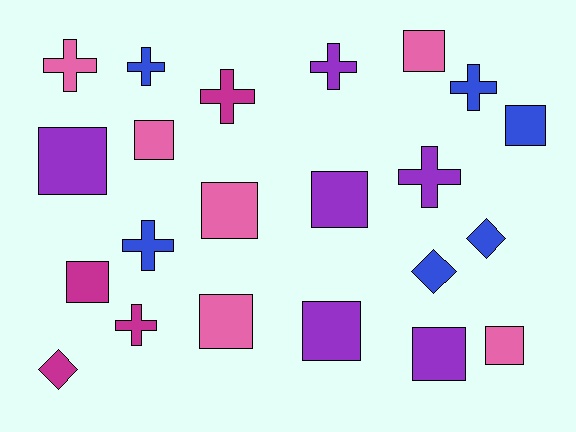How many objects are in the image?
There are 22 objects.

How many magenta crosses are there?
There are 2 magenta crosses.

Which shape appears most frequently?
Square, with 11 objects.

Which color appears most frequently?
Pink, with 6 objects.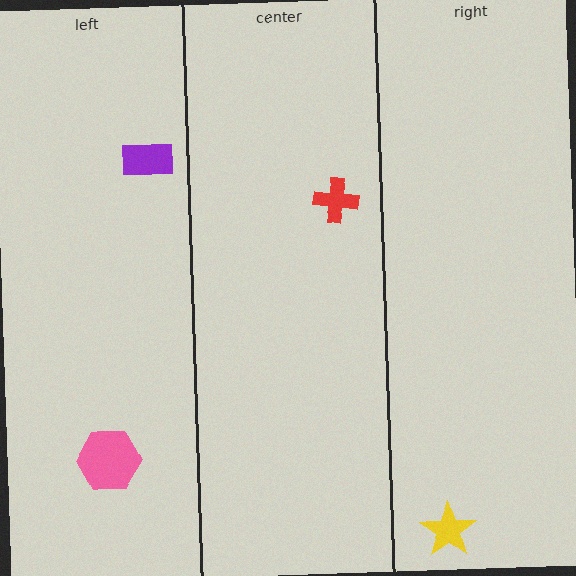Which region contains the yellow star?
The right region.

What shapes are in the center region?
The red cross.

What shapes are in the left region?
The pink hexagon, the purple rectangle.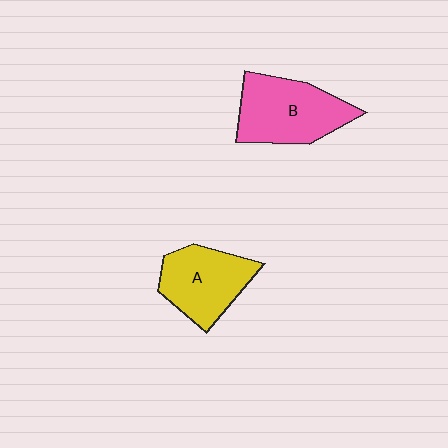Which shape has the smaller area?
Shape A (yellow).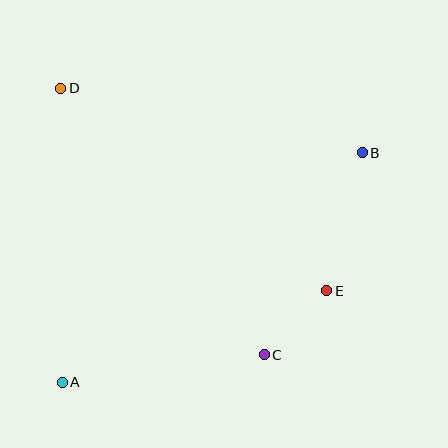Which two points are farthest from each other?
Points A and B are farthest from each other.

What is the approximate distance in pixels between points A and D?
The distance between A and D is approximately 294 pixels.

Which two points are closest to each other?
Points C and E are closest to each other.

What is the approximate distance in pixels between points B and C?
The distance between B and C is approximately 225 pixels.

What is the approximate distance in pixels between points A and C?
The distance between A and C is approximately 204 pixels.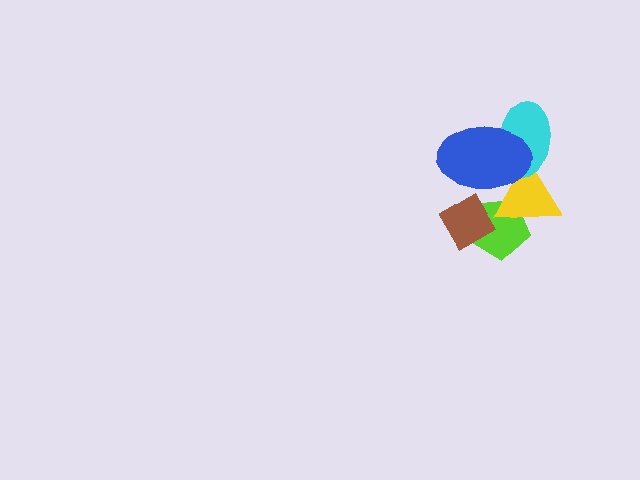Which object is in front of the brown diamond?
The blue ellipse is in front of the brown diamond.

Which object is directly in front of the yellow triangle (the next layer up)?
The cyan ellipse is directly in front of the yellow triangle.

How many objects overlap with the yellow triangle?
3 objects overlap with the yellow triangle.